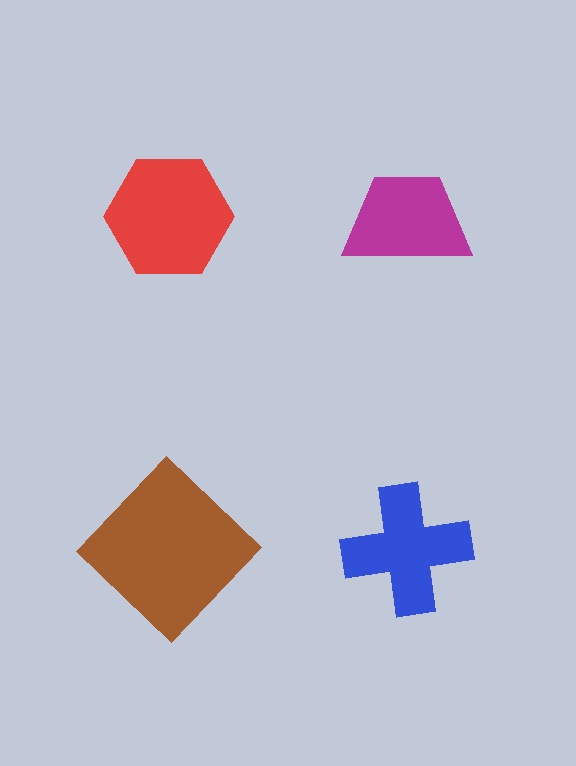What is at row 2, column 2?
A blue cross.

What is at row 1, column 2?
A magenta trapezoid.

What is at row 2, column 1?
A brown diamond.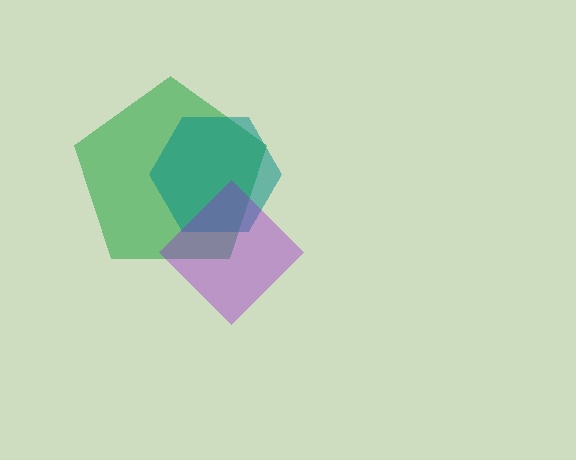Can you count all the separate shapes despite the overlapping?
Yes, there are 3 separate shapes.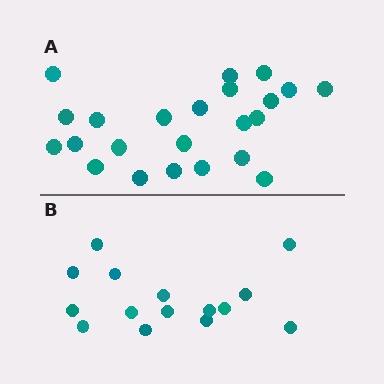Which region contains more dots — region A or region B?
Region A (the top region) has more dots.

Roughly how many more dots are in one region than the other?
Region A has roughly 8 or so more dots than region B.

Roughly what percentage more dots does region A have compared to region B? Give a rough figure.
About 55% more.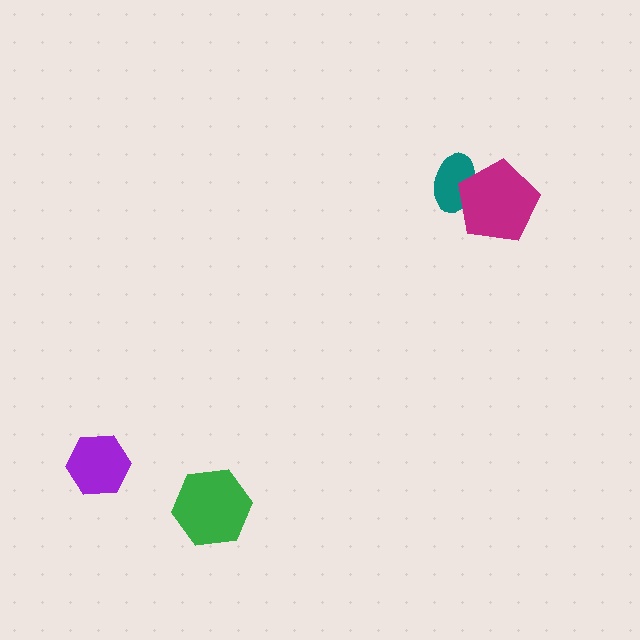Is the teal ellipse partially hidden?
Yes, it is partially covered by another shape.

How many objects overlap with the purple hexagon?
0 objects overlap with the purple hexagon.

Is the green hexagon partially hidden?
No, no other shape covers it.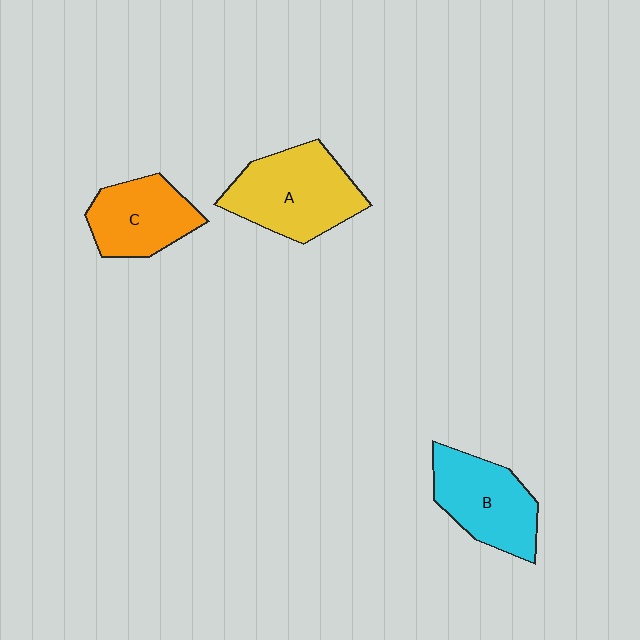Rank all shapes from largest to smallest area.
From largest to smallest: A (yellow), B (cyan), C (orange).